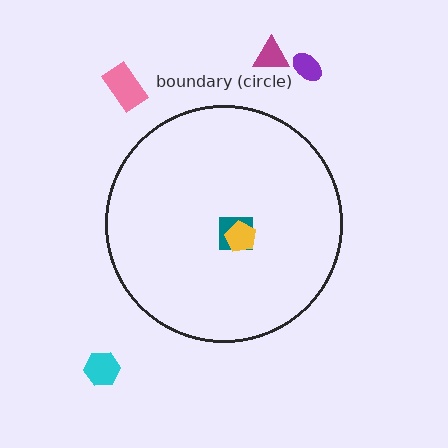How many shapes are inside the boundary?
2 inside, 4 outside.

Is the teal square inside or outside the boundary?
Inside.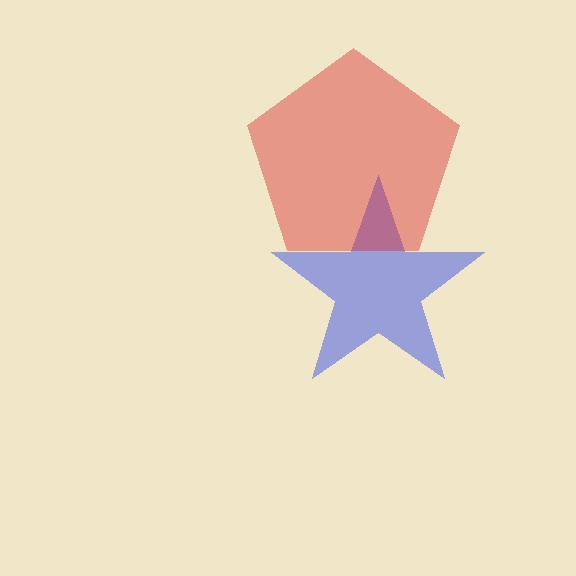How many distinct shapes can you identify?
There are 2 distinct shapes: a blue star, a red pentagon.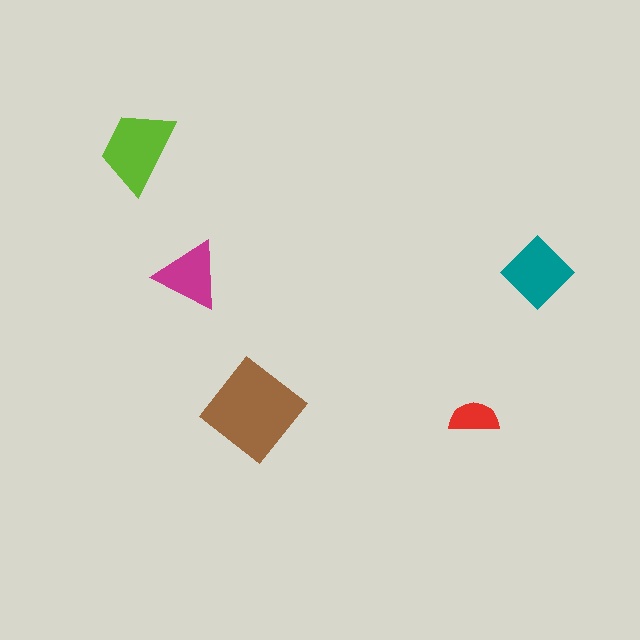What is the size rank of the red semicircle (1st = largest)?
5th.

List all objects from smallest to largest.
The red semicircle, the magenta triangle, the teal diamond, the lime trapezoid, the brown diamond.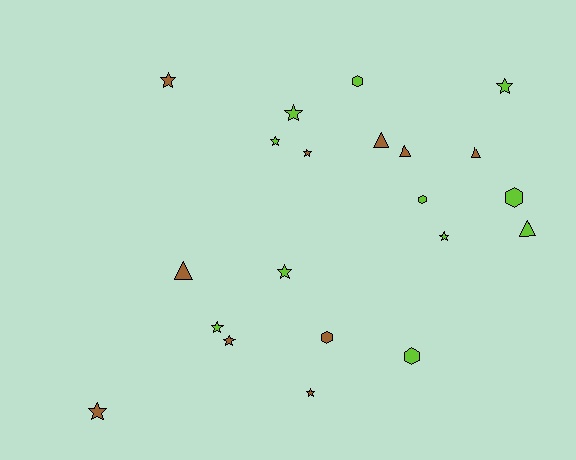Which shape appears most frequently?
Star, with 11 objects.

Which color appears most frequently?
Lime, with 11 objects.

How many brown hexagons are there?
There is 1 brown hexagon.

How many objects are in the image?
There are 21 objects.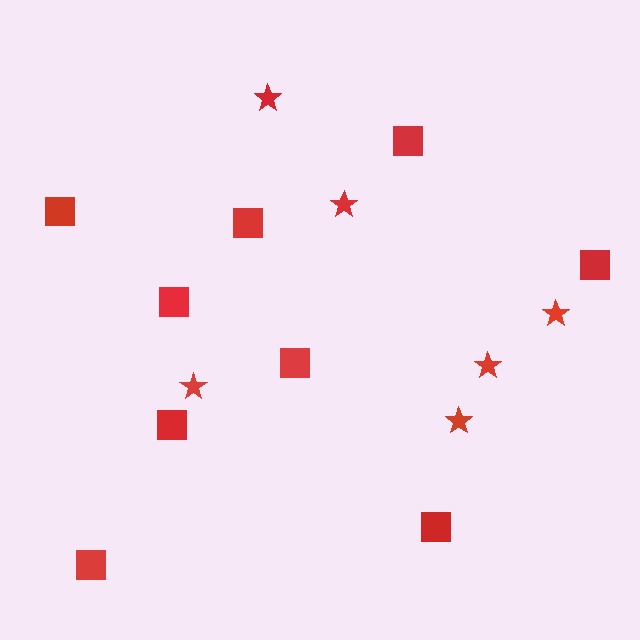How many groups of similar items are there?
There are 2 groups: one group of squares (9) and one group of stars (6).